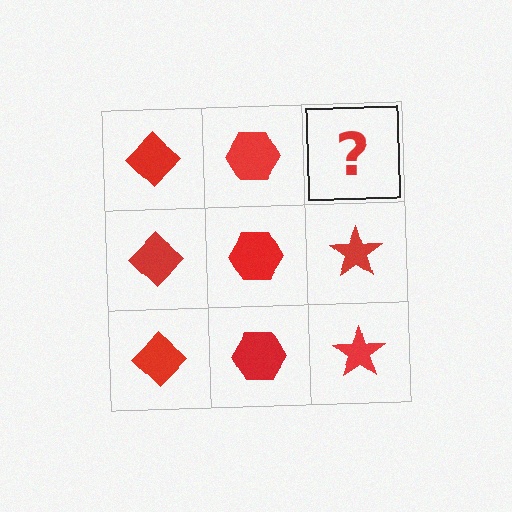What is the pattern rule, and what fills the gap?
The rule is that each column has a consistent shape. The gap should be filled with a red star.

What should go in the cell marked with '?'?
The missing cell should contain a red star.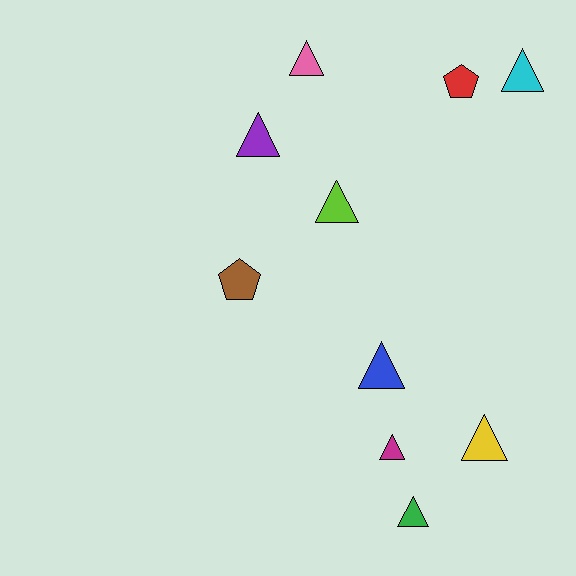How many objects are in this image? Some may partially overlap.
There are 10 objects.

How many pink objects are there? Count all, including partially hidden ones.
There is 1 pink object.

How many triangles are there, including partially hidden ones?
There are 8 triangles.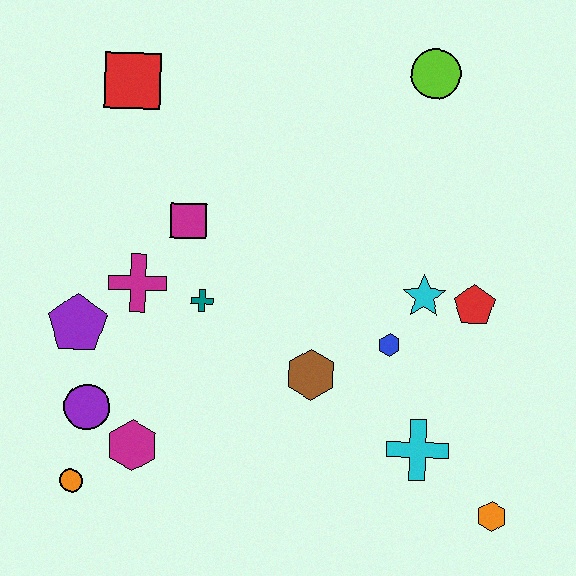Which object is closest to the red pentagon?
The cyan star is closest to the red pentagon.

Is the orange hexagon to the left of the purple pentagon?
No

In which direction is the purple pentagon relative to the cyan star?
The purple pentagon is to the left of the cyan star.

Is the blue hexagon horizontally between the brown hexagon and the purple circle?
No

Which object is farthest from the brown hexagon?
The red square is farthest from the brown hexagon.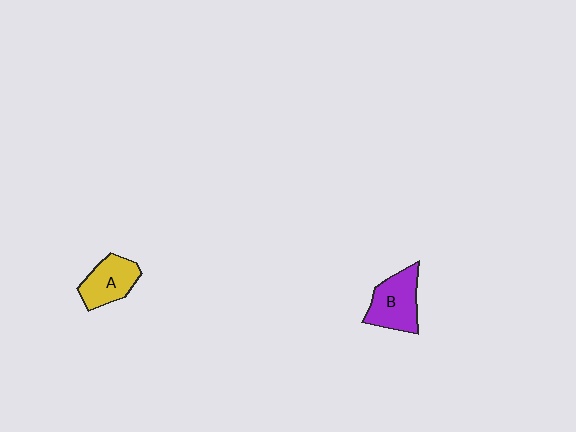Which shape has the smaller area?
Shape A (yellow).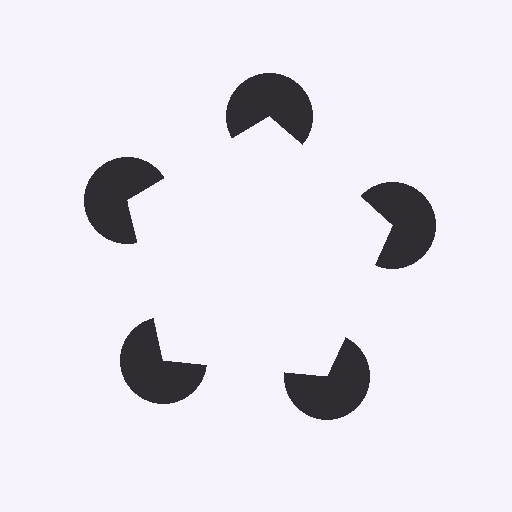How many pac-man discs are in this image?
There are 5 — one at each vertex of the illusory pentagon.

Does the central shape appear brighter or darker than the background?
It typically appears slightly brighter than the background, even though no actual brightness change is drawn.